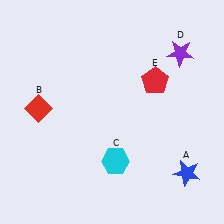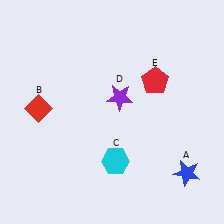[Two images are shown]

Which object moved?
The purple star (D) moved left.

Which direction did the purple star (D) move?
The purple star (D) moved left.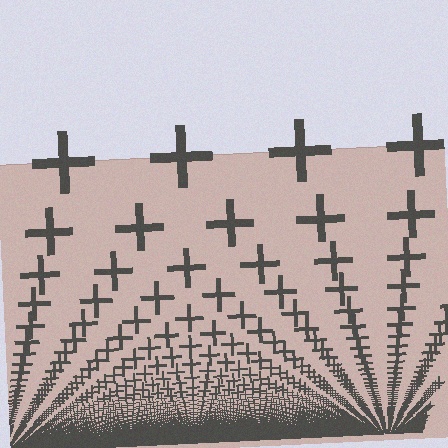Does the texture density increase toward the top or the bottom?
Density increases toward the bottom.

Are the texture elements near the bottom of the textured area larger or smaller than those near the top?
Smaller. The gradient is inverted — elements near the bottom are smaller and denser.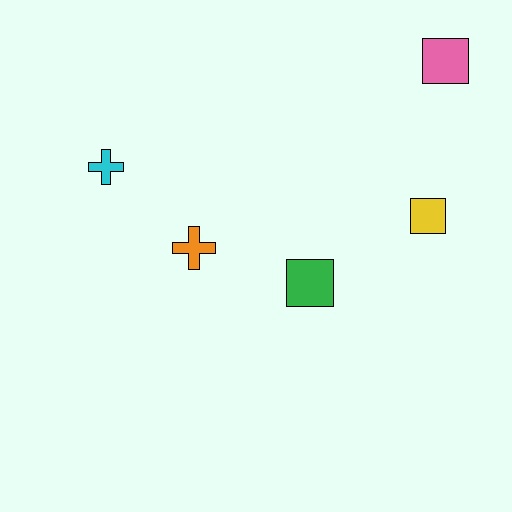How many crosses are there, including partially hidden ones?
There are 2 crosses.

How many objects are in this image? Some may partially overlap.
There are 5 objects.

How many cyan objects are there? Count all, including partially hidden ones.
There is 1 cyan object.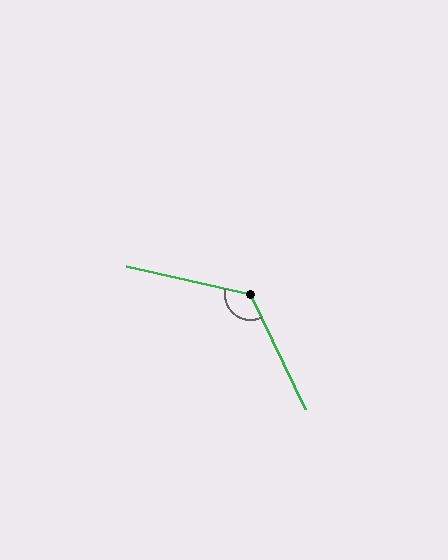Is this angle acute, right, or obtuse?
It is obtuse.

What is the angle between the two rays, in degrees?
Approximately 129 degrees.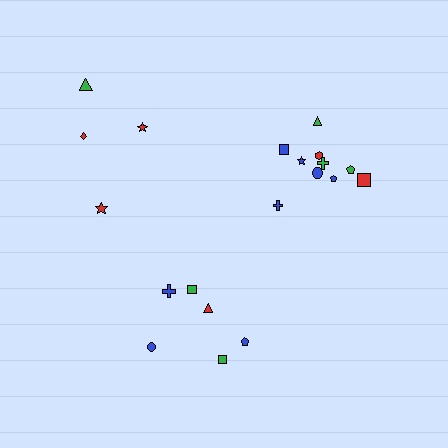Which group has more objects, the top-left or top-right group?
The top-right group.